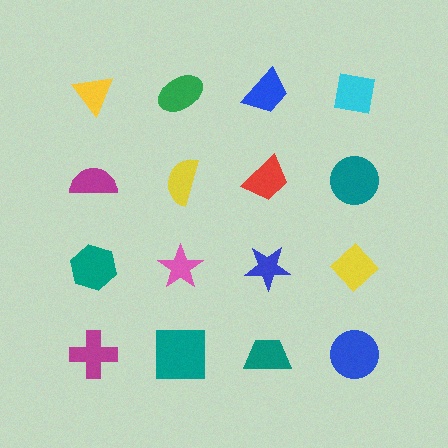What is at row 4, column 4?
A blue circle.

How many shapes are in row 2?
4 shapes.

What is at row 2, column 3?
A red trapezoid.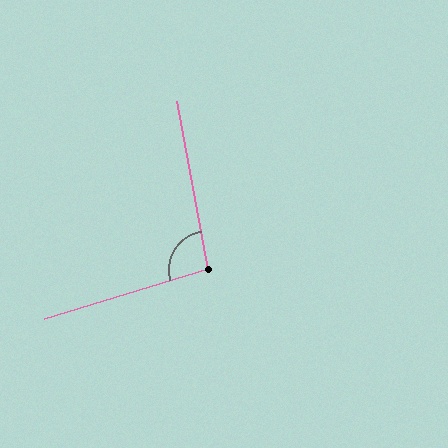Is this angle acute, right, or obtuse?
It is obtuse.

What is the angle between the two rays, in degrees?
Approximately 96 degrees.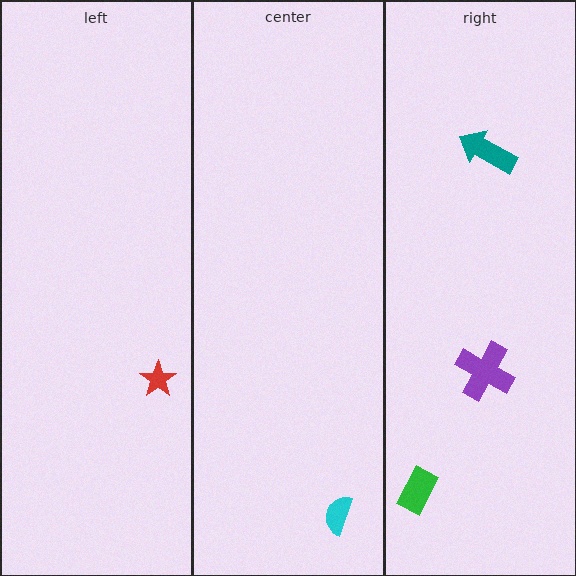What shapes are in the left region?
The red star.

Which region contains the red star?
The left region.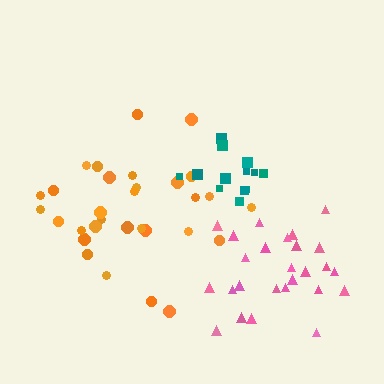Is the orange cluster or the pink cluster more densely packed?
Orange.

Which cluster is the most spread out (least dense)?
Pink.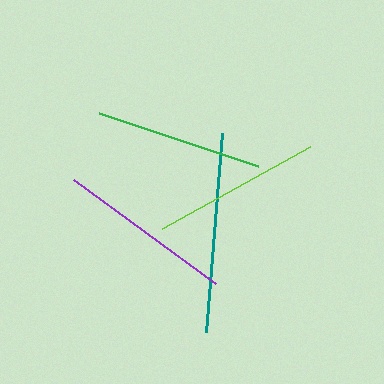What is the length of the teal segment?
The teal segment is approximately 200 pixels long.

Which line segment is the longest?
The teal line is the longest at approximately 200 pixels.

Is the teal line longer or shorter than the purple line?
The teal line is longer than the purple line.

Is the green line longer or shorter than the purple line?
The purple line is longer than the green line.